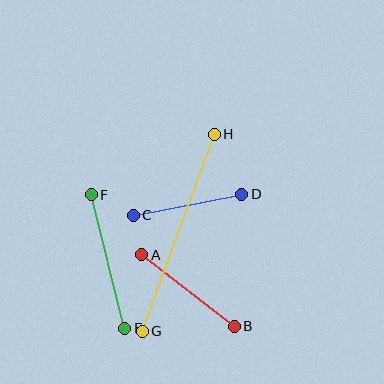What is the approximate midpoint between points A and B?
The midpoint is at approximately (188, 290) pixels.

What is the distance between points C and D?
The distance is approximately 111 pixels.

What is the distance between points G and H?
The distance is approximately 210 pixels.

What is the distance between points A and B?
The distance is approximately 116 pixels.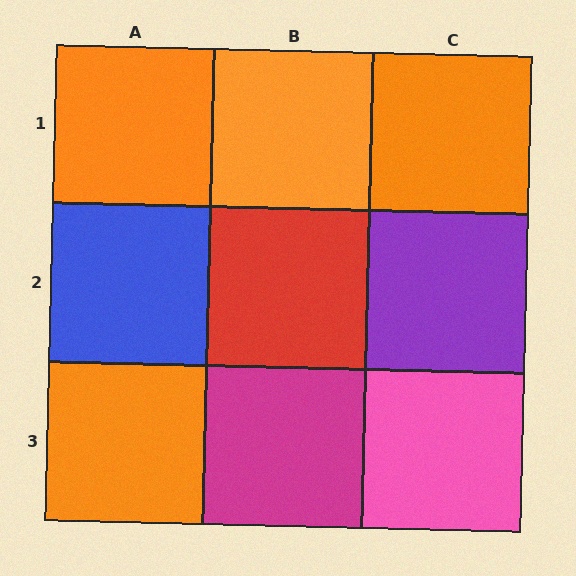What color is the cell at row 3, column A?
Orange.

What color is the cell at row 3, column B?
Magenta.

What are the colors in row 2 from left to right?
Blue, red, purple.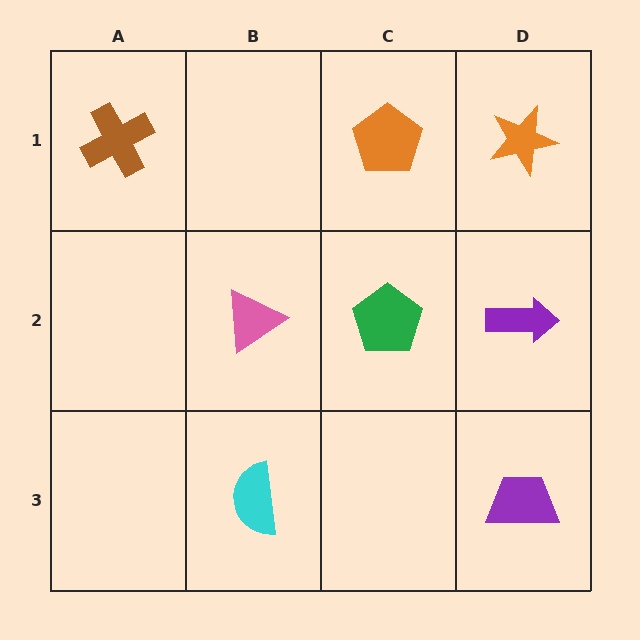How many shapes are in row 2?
3 shapes.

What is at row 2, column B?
A pink triangle.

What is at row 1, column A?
A brown cross.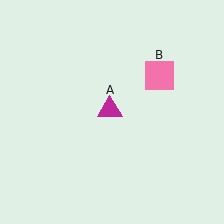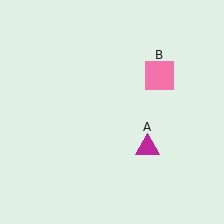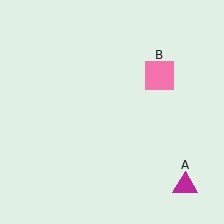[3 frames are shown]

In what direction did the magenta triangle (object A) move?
The magenta triangle (object A) moved down and to the right.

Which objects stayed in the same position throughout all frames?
Pink square (object B) remained stationary.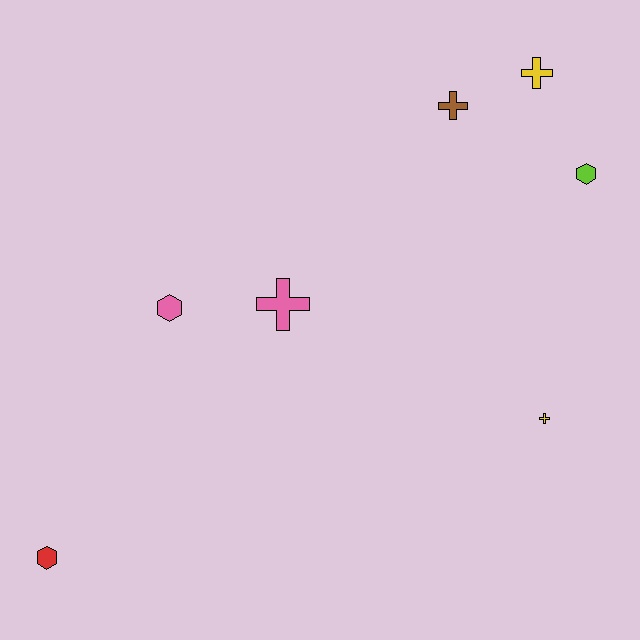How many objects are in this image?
There are 7 objects.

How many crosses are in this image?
There are 4 crosses.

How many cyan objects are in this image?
There are no cyan objects.